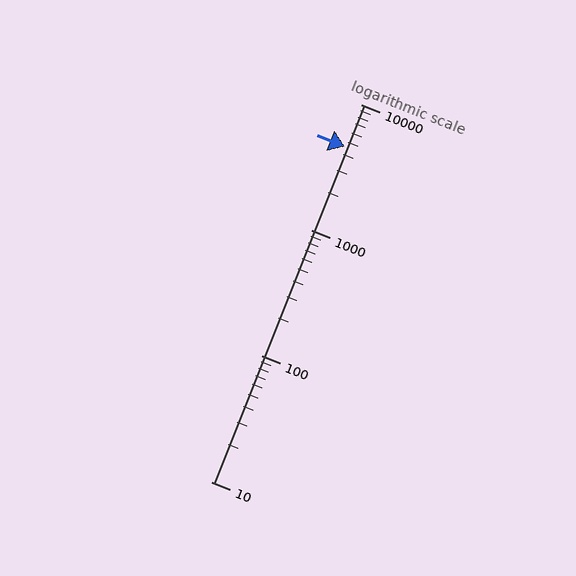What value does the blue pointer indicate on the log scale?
The pointer indicates approximately 4600.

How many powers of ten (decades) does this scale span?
The scale spans 3 decades, from 10 to 10000.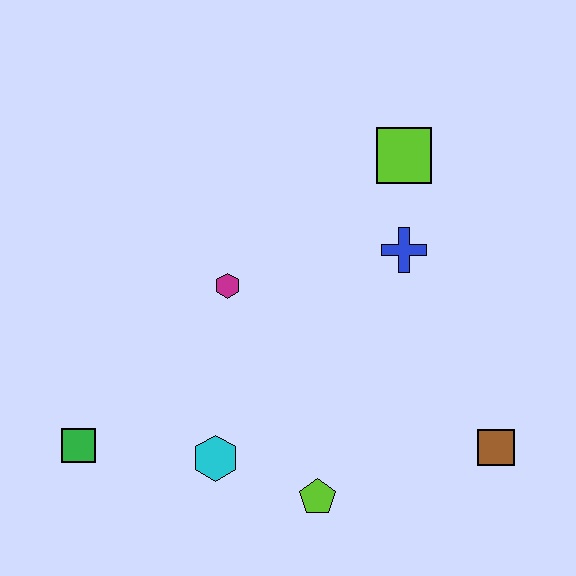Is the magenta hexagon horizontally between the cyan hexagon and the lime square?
Yes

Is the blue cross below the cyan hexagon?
No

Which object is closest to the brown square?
The lime pentagon is closest to the brown square.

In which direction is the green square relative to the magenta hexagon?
The green square is below the magenta hexagon.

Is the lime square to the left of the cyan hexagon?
No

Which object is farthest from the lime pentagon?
The lime square is farthest from the lime pentagon.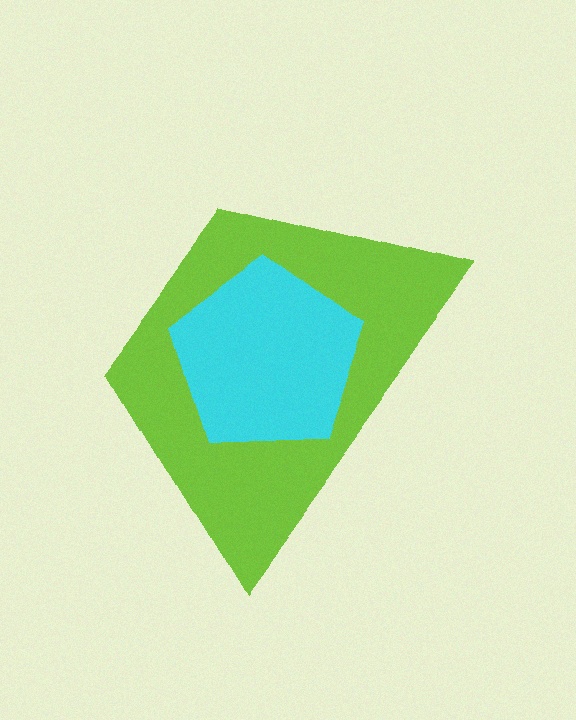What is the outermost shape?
The lime trapezoid.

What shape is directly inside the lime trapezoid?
The cyan pentagon.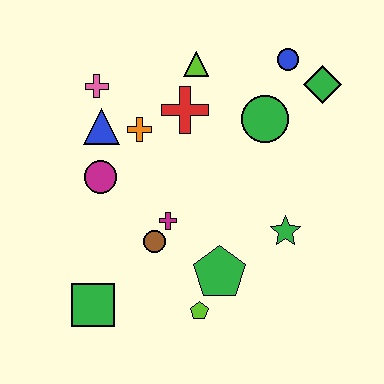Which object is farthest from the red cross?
The green square is farthest from the red cross.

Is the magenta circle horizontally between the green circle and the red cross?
No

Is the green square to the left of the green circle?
Yes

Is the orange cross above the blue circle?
No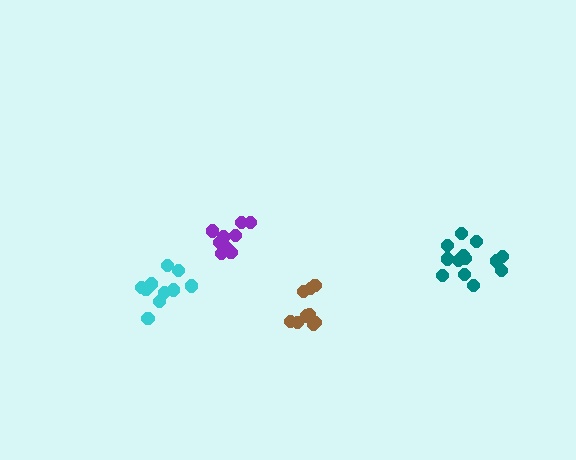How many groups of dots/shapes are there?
There are 4 groups.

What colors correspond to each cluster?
The clusters are colored: purple, teal, brown, cyan.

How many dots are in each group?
Group 1: 9 dots, Group 2: 13 dots, Group 3: 10 dots, Group 4: 10 dots (42 total).